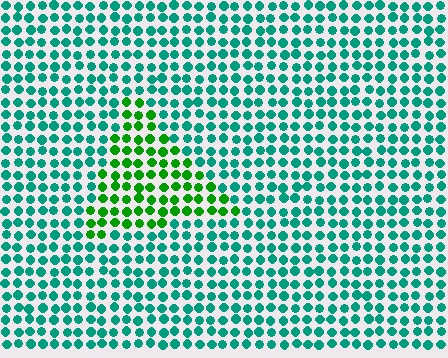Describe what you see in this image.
The image is filled with small teal elements in a uniform arrangement. A triangle-shaped region is visible where the elements are tinted to a slightly different hue, forming a subtle color boundary.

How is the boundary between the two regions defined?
The boundary is defined purely by a slight shift in hue (about 47 degrees). Spacing, size, and orientation are identical on both sides.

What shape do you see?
I see a triangle.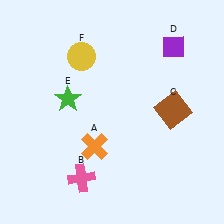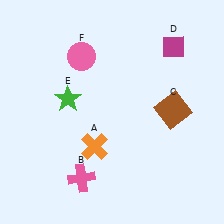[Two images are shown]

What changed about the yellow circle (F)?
In Image 1, F is yellow. In Image 2, it changed to pink.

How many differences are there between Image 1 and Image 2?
There are 2 differences between the two images.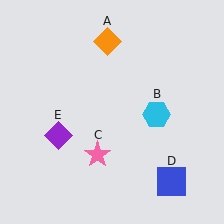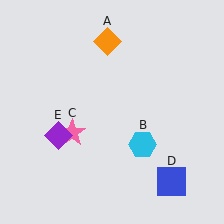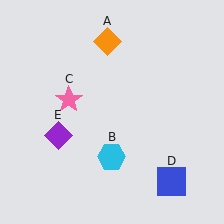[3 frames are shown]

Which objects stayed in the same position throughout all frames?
Orange diamond (object A) and blue square (object D) and purple diamond (object E) remained stationary.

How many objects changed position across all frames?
2 objects changed position: cyan hexagon (object B), pink star (object C).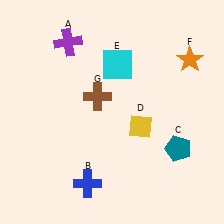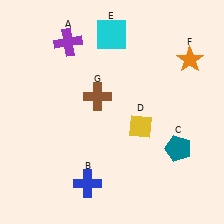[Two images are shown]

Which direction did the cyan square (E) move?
The cyan square (E) moved up.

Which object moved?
The cyan square (E) moved up.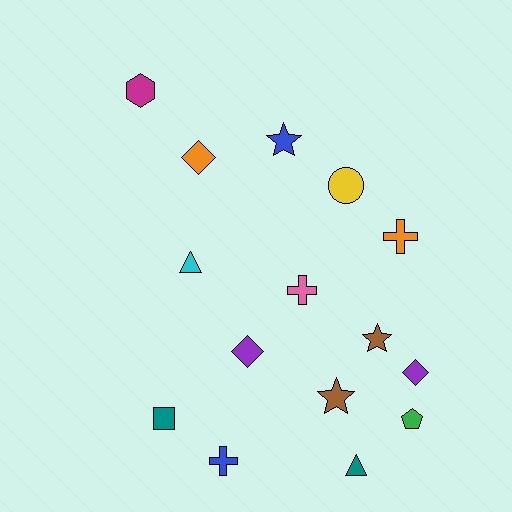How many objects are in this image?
There are 15 objects.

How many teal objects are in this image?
There are 2 teal objects.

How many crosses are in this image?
There are 3 crosses.